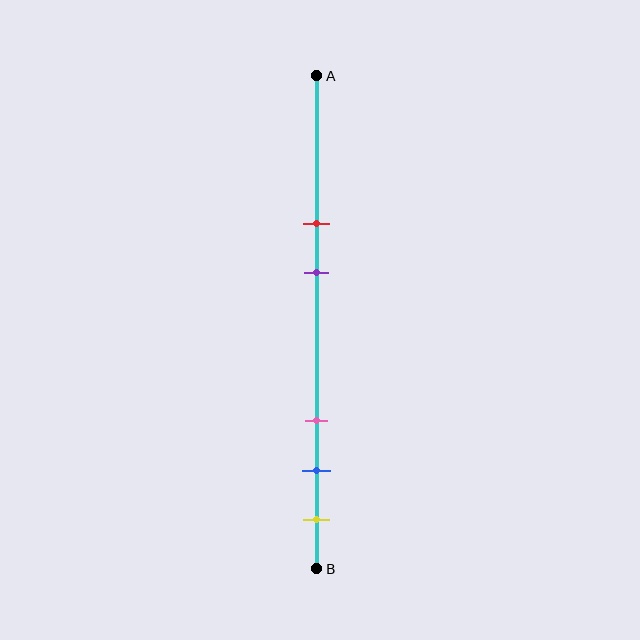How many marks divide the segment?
There are 5 marks dividing the segment.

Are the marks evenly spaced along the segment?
No, the marks are not evenly spaced.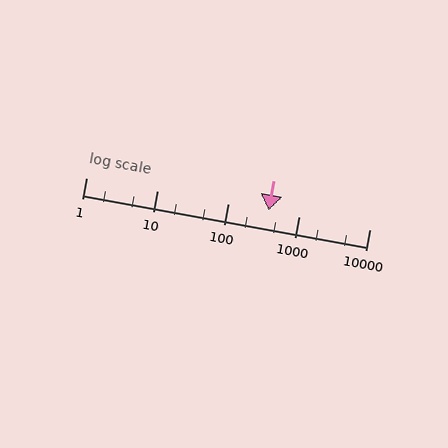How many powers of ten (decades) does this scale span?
The scale spans 4 decades, from 1 to 10000.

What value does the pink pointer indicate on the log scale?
The pointer indicates approximately 380.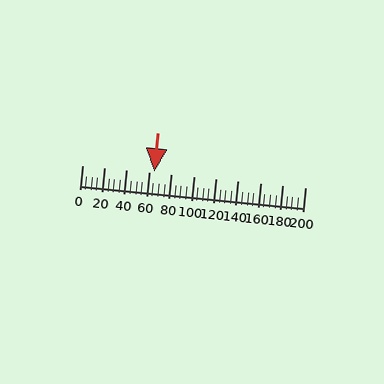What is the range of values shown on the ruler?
The ruler shows values from 0 to 200.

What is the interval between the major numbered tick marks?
The major tick marks are spaced 20 units apart.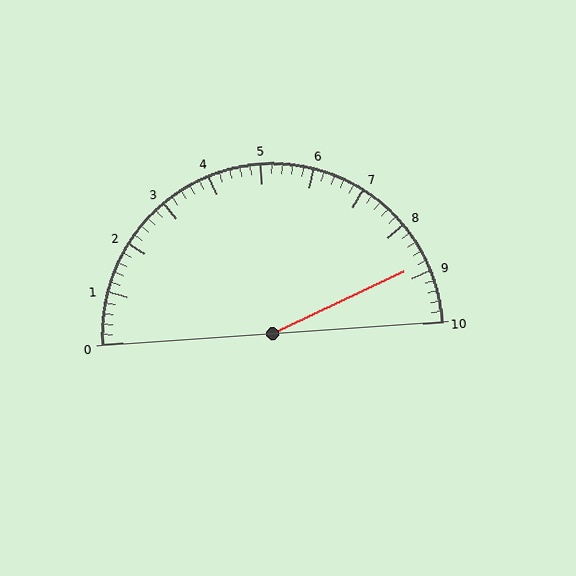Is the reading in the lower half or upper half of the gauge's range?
The reading is in the upper half of the range (0 to 10).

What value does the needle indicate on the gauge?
The needle indicates approximately 8.8.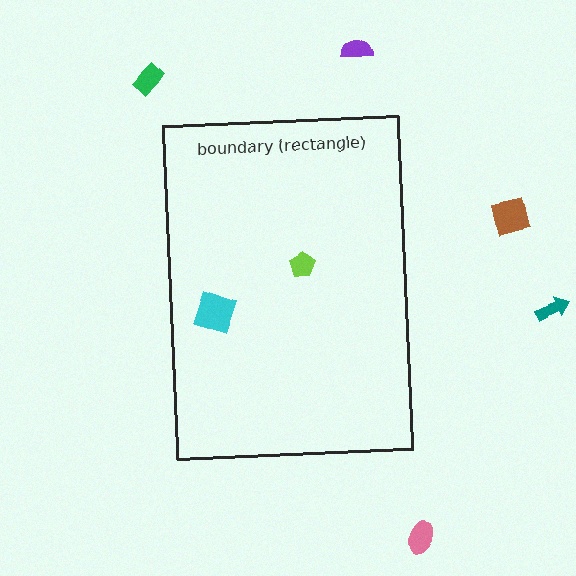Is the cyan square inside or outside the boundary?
Inside.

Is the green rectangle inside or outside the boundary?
Outside.